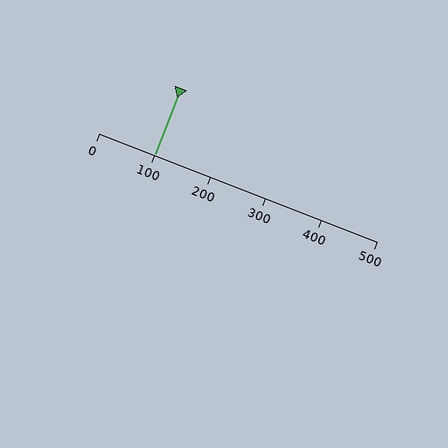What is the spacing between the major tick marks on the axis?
The major ticks are spaced 100 apart.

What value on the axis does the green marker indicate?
The marker indicates approximately 100.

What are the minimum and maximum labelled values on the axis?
The axis runs from 0 to 500.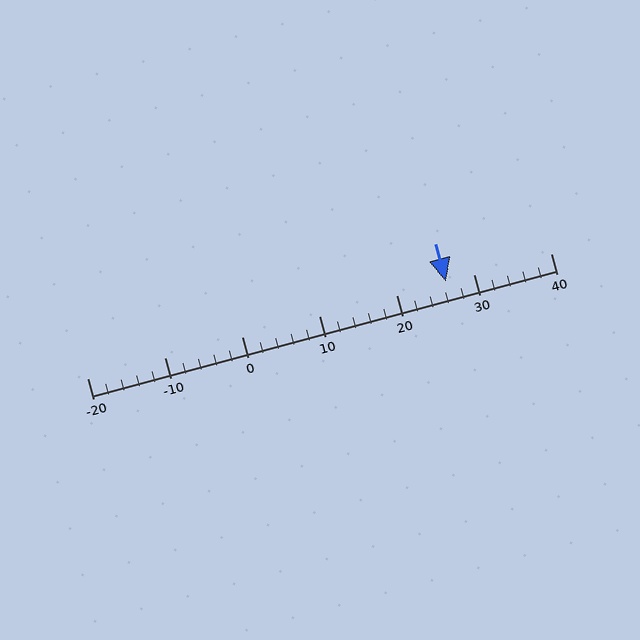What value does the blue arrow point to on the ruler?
The blue arrow points to approximately 26.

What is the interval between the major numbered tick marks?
The major tick marks are spaced 10 units apart.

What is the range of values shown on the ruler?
The ruler shows values from -20 to 40.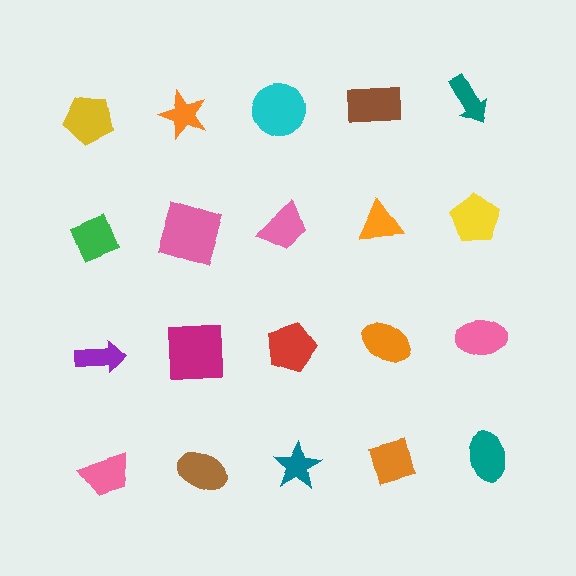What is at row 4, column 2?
A brown ellipse.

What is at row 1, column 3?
A cyan circle.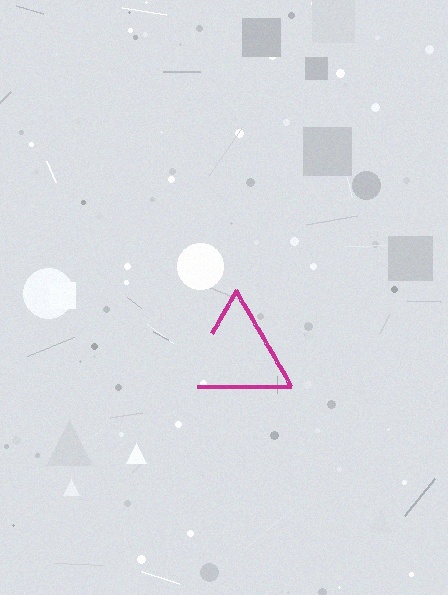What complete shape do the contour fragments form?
The contour fragments form a triangle.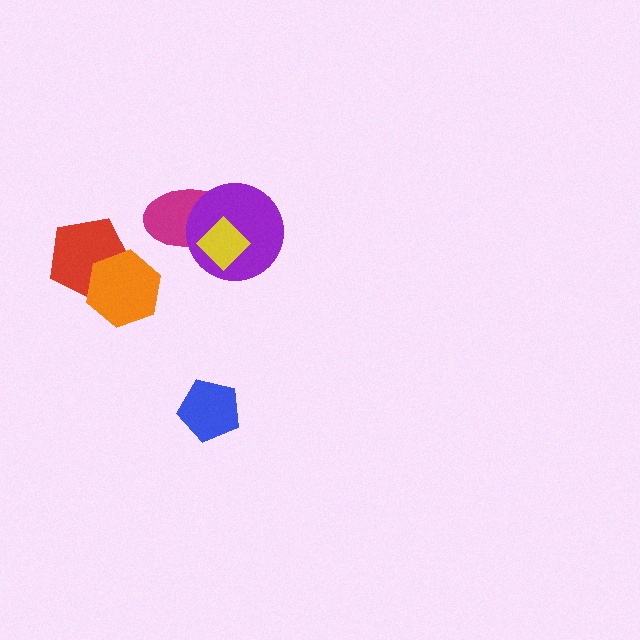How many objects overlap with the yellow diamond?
2 objects overlap with the yellow diamond.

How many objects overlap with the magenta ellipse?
2 objects overlap with the magenta ellipse.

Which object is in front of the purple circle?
The yellow diamond is in front of the purple circle.